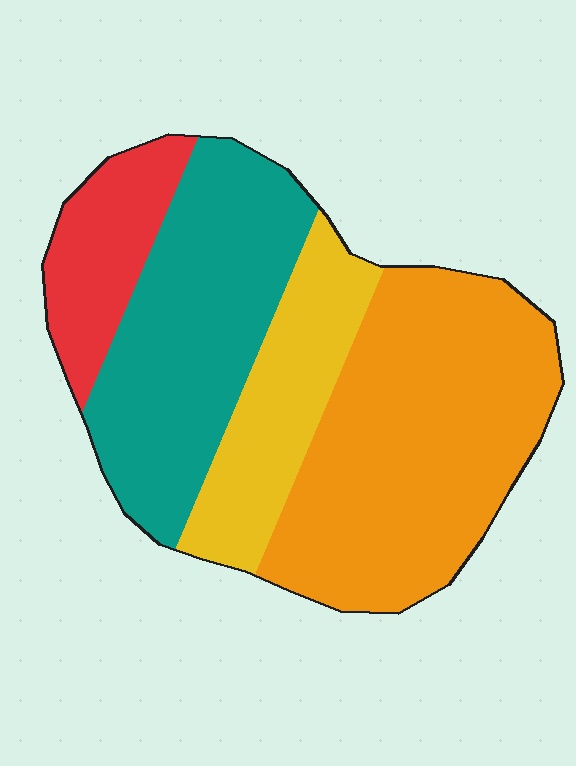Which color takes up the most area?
Orange, at roughly 40%.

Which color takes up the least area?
Red, at roughly 10%.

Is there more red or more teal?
Teal.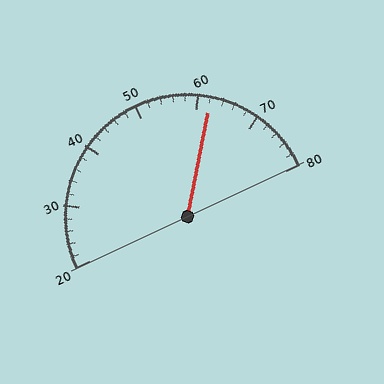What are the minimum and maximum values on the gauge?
The gauge ranges from 20 to 80.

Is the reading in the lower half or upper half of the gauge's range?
The reading is in the upper half of the range (20 to 80).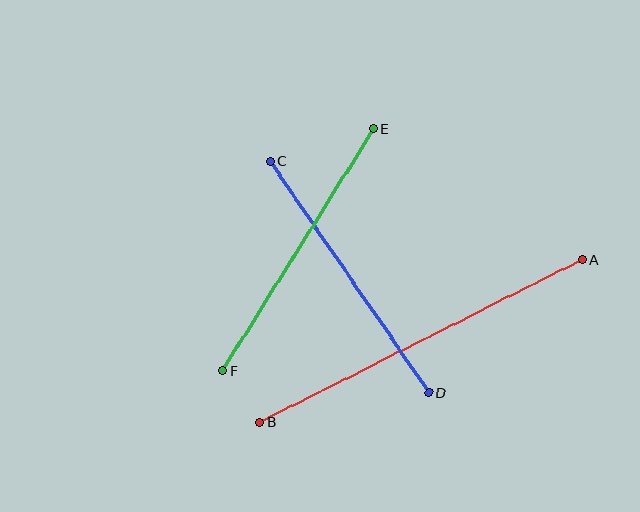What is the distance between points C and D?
The distance is approximately 280 pixels.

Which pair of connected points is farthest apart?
Points A and B are farthest apart.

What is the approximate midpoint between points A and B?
The midpoint is at approximately (421, 341) pixels.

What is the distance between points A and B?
The distance is approximately 361 pixels.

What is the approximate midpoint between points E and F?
The midpoint is at approximately (298, 250) pixels.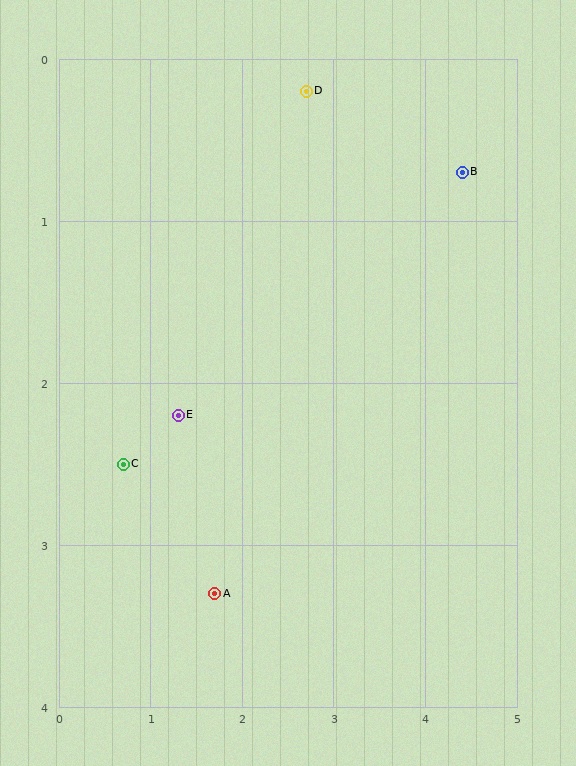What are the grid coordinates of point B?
Point B is at approximately (4.4, 0.7).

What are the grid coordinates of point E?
Point E is at approximately (1.3, 2.2).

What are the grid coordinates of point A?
Point A is at approximately (1.7, 3.3).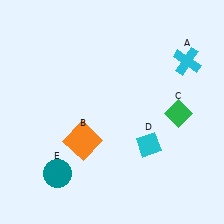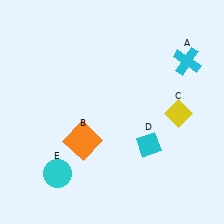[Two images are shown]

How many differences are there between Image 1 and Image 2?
There are 2 differences between the two images.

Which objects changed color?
C changed from green to yellow. E changed from teal to cyan.